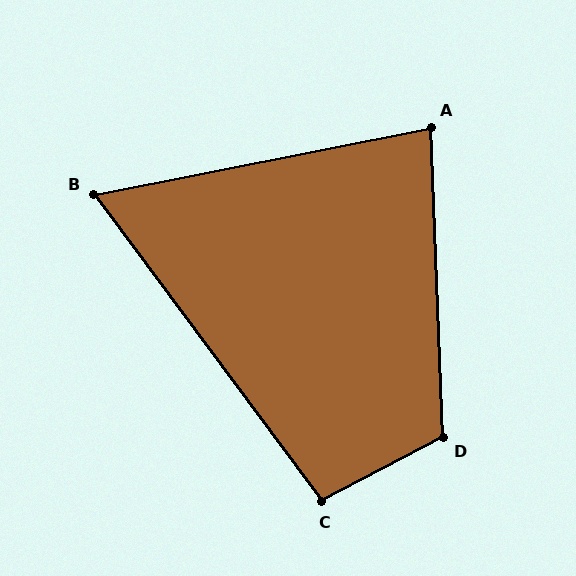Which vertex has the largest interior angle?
D, at approximately 115 degrees.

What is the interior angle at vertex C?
Approximately 99 degrees (obtuse).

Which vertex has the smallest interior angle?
B, at approximately 65 degrees.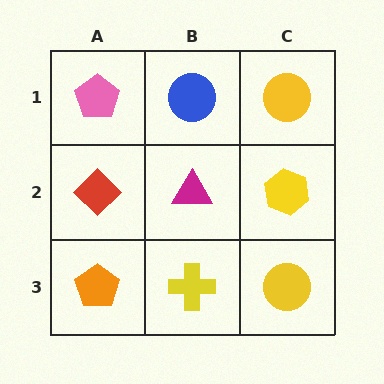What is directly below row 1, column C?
A yellow hexagon.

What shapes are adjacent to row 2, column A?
A pink pentagon (row 1, column A), an orange pentagon (row 3, column A), a magenta triangle (row 2, column B).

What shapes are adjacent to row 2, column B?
A blue circle (row 1, column B), a yellow cross (row 3, column B), a red diamond (row 2, column A), a yellow hexagon (row 2, column C).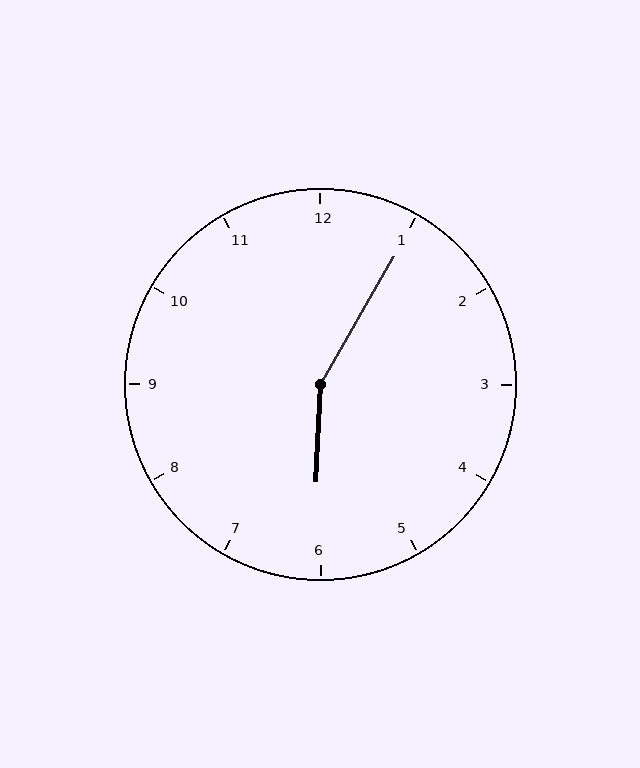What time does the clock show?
6:05.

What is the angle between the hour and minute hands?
Approximately 152 degrees.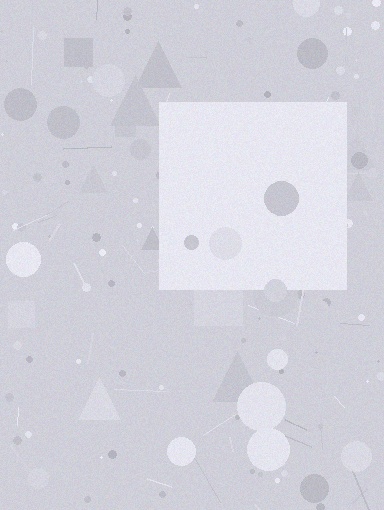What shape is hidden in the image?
A square is hidden in the image.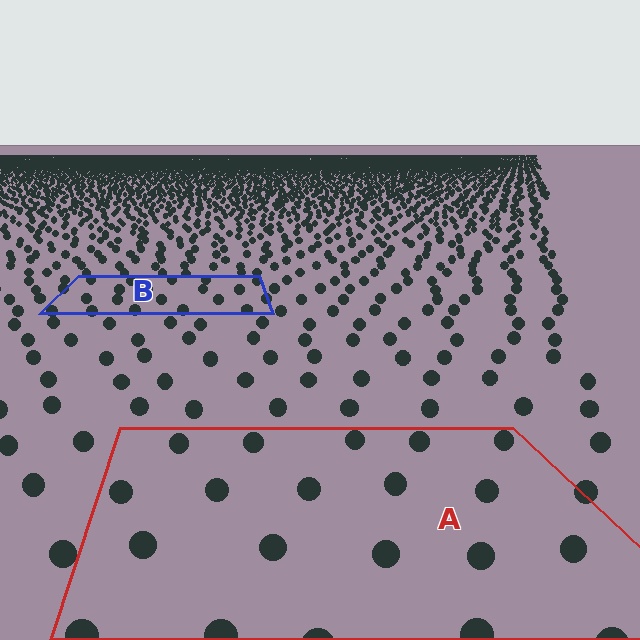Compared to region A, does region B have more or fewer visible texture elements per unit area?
Region B has more texture elements per unit area — they are packed more densely because it is farther away.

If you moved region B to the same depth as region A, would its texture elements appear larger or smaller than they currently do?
They would appear larger. At a closer depth, the same texture elements are projected at a bigger on-screen size.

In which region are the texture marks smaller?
The texture marks are smaller in region B, because it is farther away.